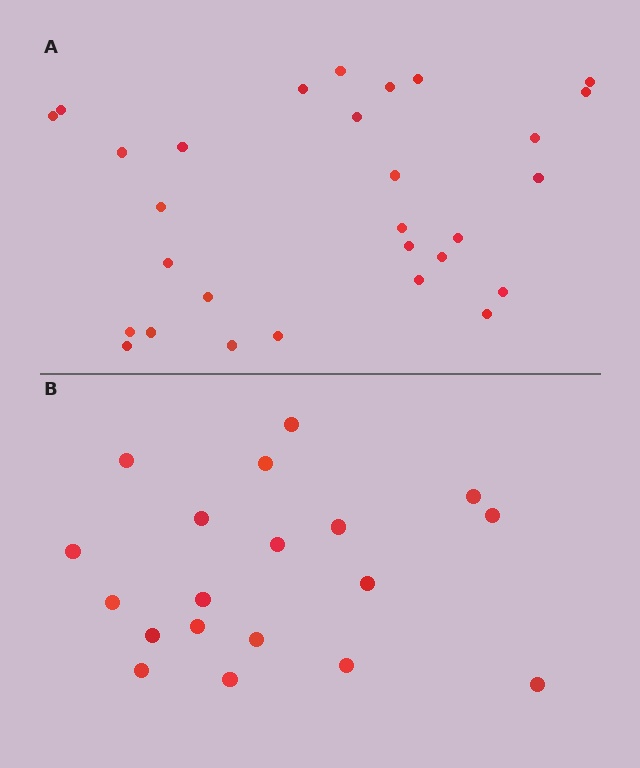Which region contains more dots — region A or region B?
Region A (the top region) has more dots.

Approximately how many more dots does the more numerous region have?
Region A has roughly 10 or so more dots than region B.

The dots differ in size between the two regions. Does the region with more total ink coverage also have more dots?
No. Region B has more total ink coverage because its dots are larger, but region A actually contains more individual dots. Total area can be misleading — the number of items is what matters here.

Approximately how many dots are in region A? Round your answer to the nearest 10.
About 30 dots. (The exact count is 29, which rounds to 30.)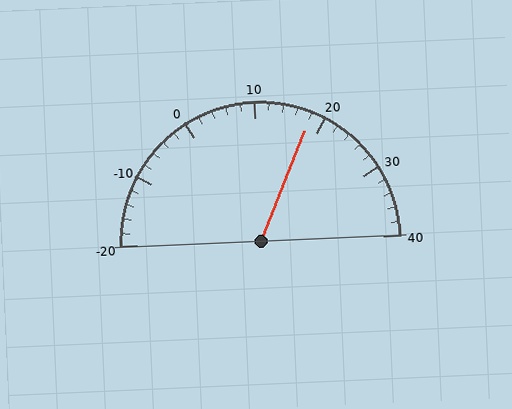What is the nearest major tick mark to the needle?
The nearest major tick mark is 20.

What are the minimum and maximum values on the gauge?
The gauge ranges from -20 to 40.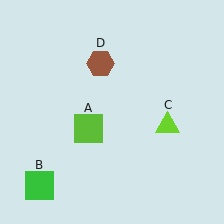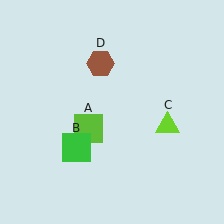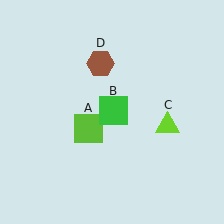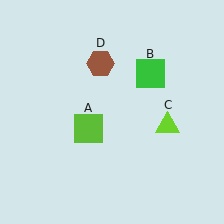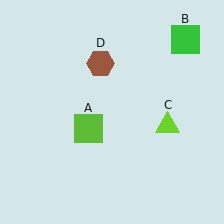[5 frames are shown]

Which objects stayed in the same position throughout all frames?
Lime square (object A) and lime triangle (object C) and brown hexagon (object D) remained stationary.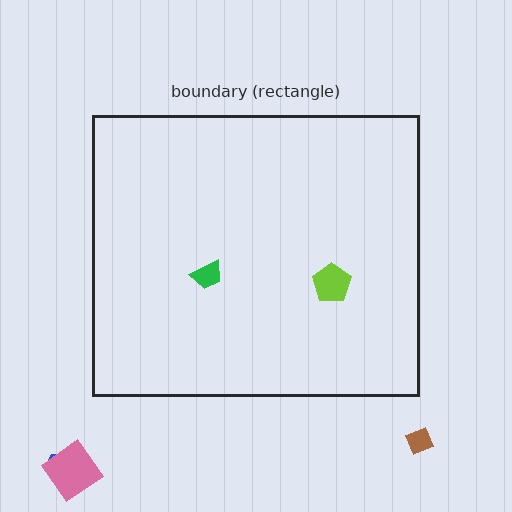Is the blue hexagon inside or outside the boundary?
Outside.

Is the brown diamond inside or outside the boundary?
Outside.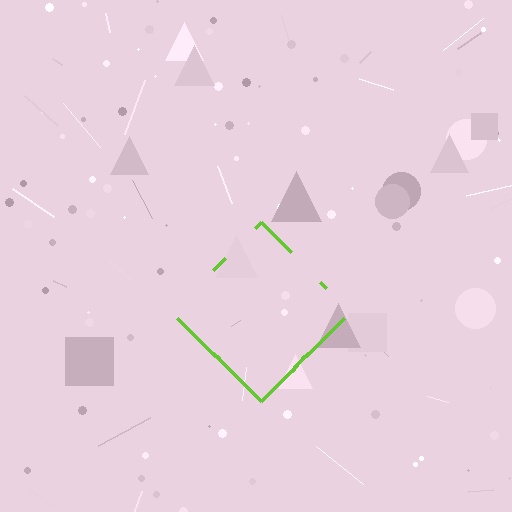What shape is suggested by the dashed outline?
The dashed outline suggests a diamond.